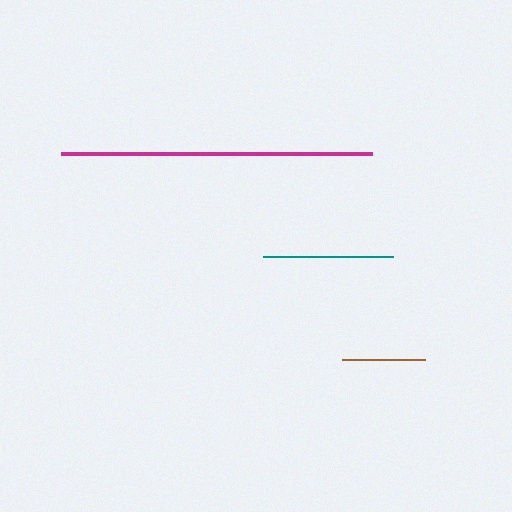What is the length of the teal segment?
The teal segment is approximately 130 pixels long.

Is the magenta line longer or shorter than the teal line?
The magenta line is longer than the teal line.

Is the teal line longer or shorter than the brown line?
The teal line is longer than the brown line.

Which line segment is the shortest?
The brown line is the shortest at approximately 83 pixels.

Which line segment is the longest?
The magenta line is the longest at approximately 311 pixels.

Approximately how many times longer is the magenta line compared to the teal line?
The magenta line is approximately 2.4 times the length of the teal line.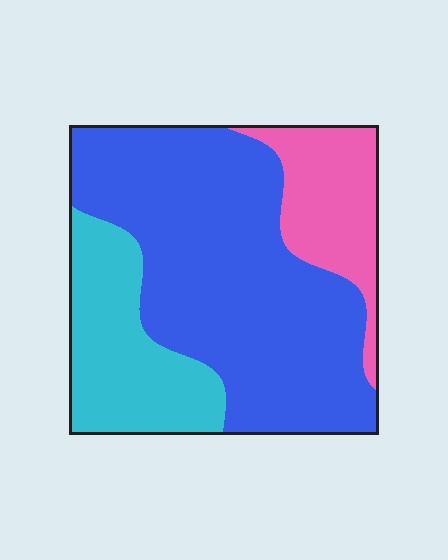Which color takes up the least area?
Pink, at roughly 15%.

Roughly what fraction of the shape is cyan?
Cyan covers about 25% of the shape.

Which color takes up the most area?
Blue, at roughly 60%.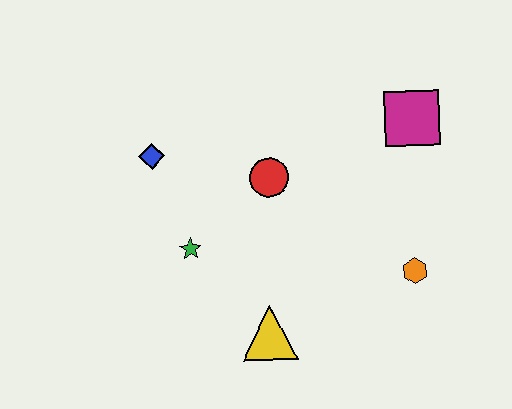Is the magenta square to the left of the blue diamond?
No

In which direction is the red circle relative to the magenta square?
The red circle is to the left of the magenta square.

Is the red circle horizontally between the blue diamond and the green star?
No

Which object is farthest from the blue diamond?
The orange hexagon is farthest from the blue diamond.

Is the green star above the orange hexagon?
Yes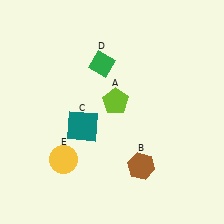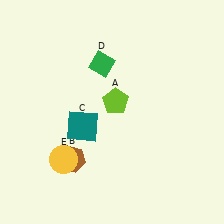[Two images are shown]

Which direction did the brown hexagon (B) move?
The brown hexagon (B) moved left.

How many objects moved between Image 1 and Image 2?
1 object moved between the two images.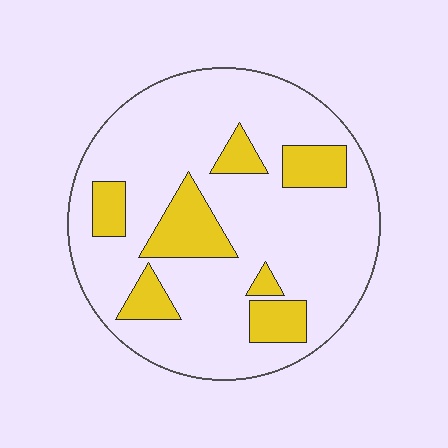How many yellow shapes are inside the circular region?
7.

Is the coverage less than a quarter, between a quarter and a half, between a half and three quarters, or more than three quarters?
Less than a quarter.